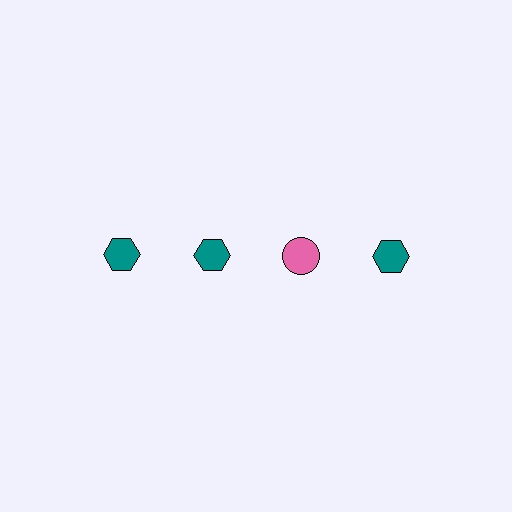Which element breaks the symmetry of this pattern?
The pink circle in the top row, center column breaks the symmetry. All other shapes are teal hexagons.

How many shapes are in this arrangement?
There are 4 shapes arranged in a grid pattern.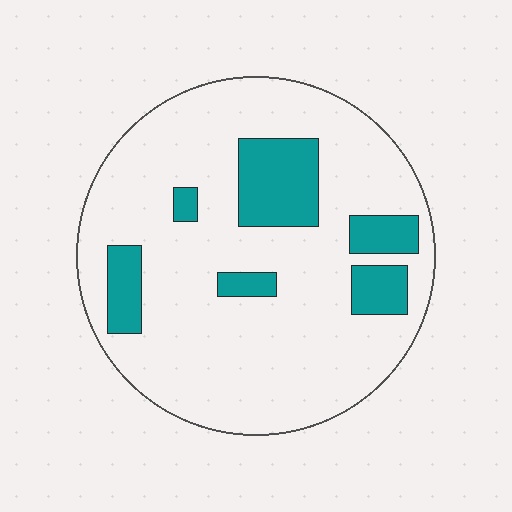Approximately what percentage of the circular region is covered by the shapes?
Approximately 20%.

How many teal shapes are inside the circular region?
6.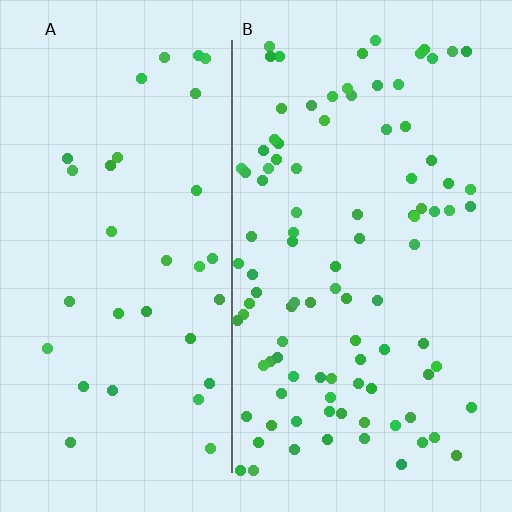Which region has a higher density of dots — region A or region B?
B (the right).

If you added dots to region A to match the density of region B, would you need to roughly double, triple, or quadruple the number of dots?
Approximately triple.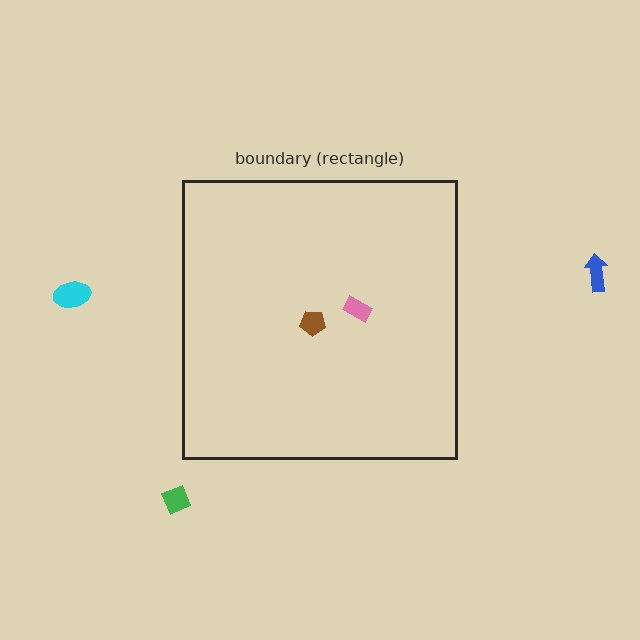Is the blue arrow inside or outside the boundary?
Outside.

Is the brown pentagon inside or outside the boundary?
Inside.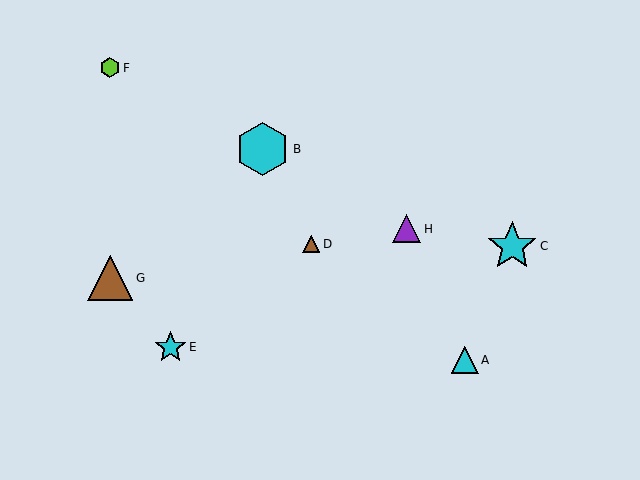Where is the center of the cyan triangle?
The center of the cyan triangle is at (465, 360).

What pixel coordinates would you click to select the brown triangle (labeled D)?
Click at (311, 244) to select the brown triangle D.